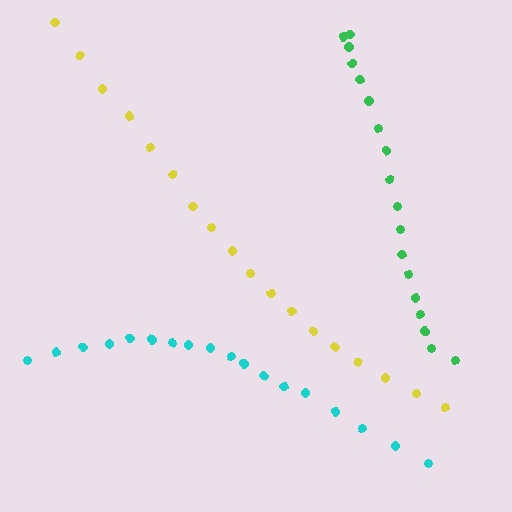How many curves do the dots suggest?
There are 3 distinct paths.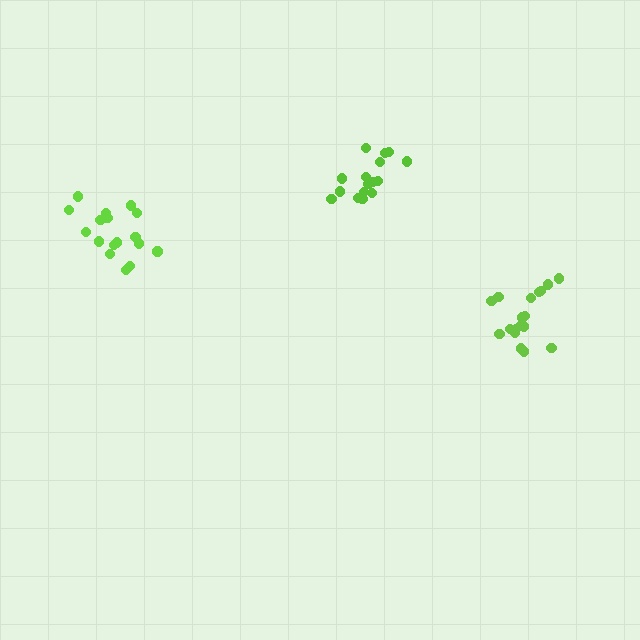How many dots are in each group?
Group 1: 18 dots, Group 2: 17 dots, Group 3: 16 dots (51 total).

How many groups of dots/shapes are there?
There are 3 groups.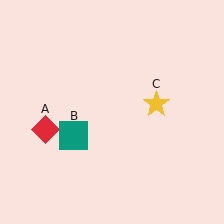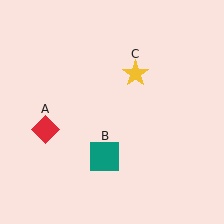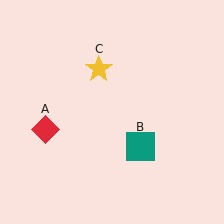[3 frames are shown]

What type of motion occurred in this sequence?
The teal square (object B), yellow star (object C) rotated counterclockwise around the center of the scene.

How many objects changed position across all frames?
2 objects changed position: teal square (object B), yellow star (object C).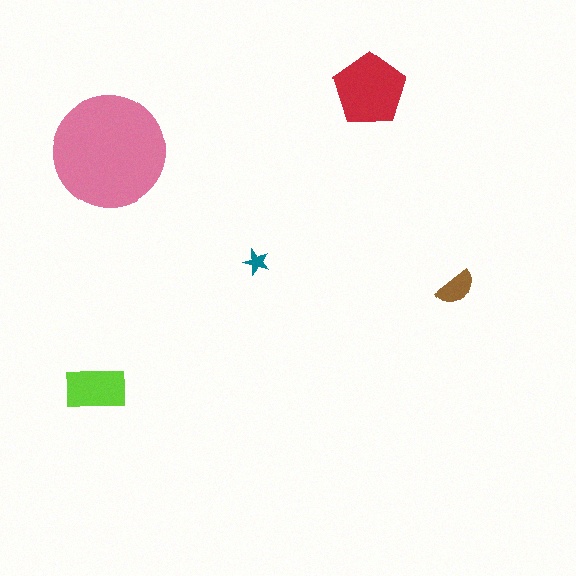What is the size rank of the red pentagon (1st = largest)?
2nd.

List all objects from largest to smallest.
The pink circle, the red pentagon, the lime rectangle, the brown semicircle, the teal star.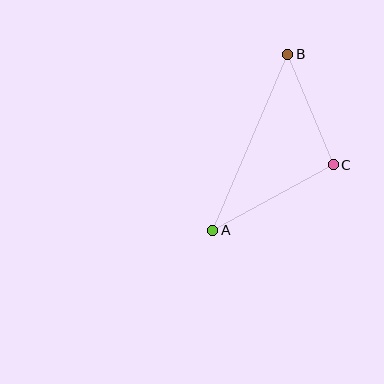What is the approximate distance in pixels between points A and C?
The distance between A and C is approximately 137 pixels.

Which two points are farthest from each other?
Points A and B are farthest from each other.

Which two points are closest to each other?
Points B and C are closest to each other.